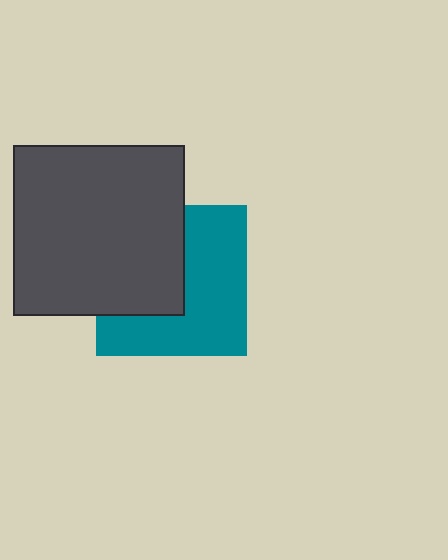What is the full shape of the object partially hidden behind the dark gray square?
The partially hidden object is a teal square.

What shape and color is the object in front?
The object in front is a dark gray square.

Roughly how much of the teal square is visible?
About half of it is visible (roughly 57%).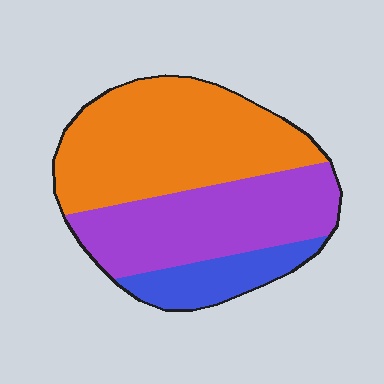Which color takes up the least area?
Blue, at roughly 15%.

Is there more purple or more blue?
Purple.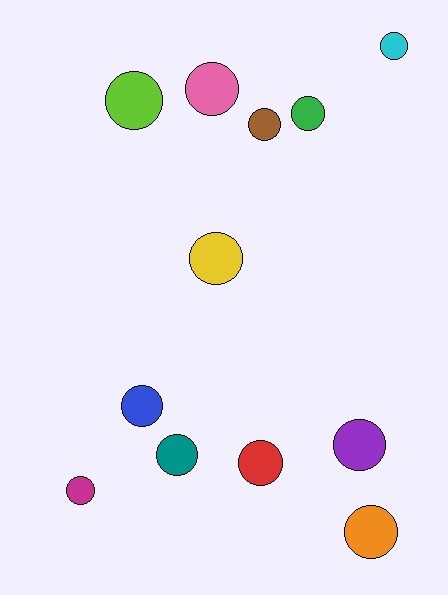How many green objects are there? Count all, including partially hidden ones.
There is 1 green object.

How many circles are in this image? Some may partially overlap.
There are 12 circles.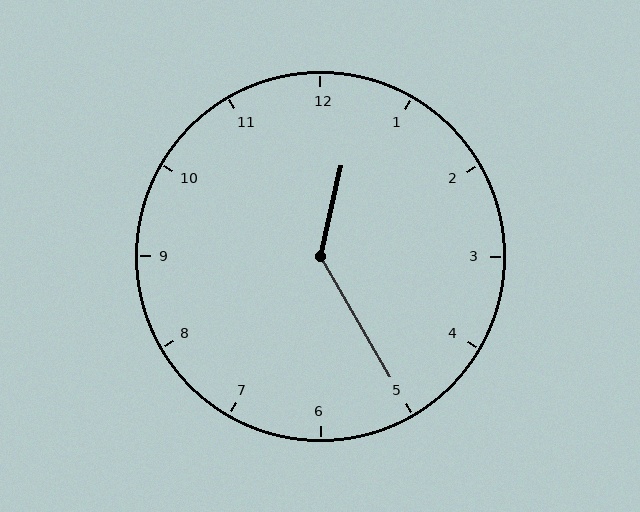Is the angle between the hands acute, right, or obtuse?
It is obtuse.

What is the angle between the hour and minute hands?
Approximately 138 degrees.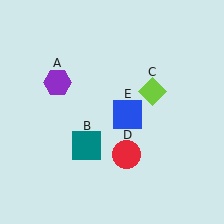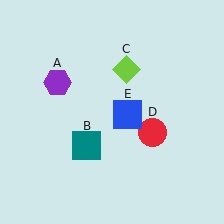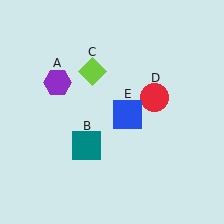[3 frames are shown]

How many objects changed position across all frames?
2 objects changed position: lime diamond (object C), red circle (object D).